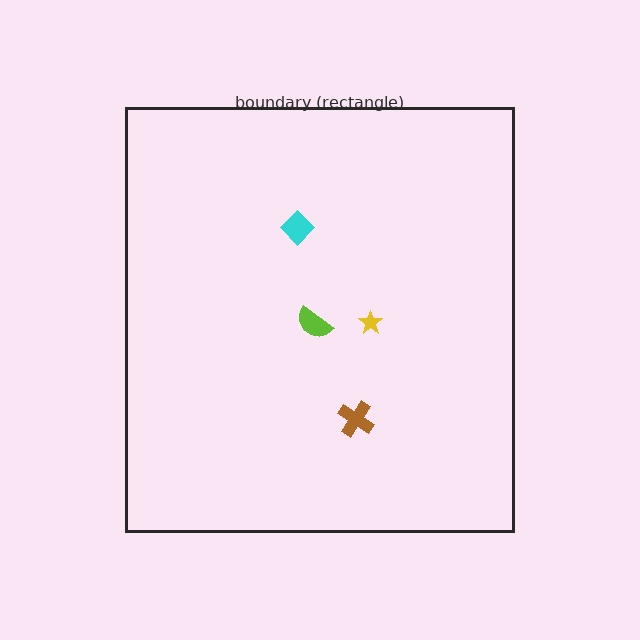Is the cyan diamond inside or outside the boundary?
Inside.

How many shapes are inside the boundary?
4 inside, 0 outside.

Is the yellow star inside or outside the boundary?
Inside.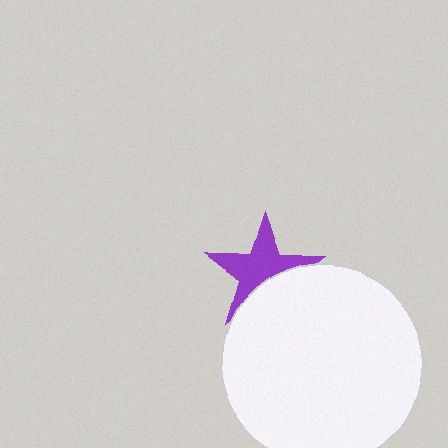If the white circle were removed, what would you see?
You would see the complete purple star.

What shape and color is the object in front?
The object in front is a white circle.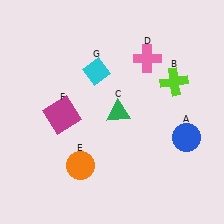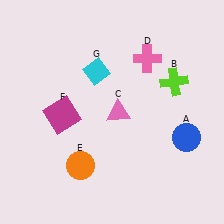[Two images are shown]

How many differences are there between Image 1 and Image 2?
There is 1 difference between the two images.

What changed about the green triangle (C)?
In Image 1, C is green. In Image 2, it changed to pink.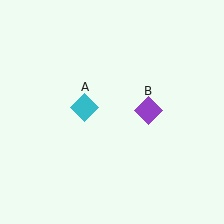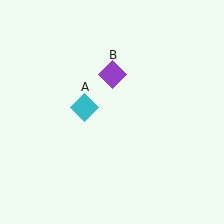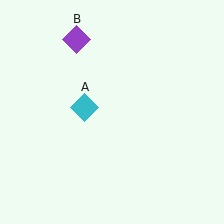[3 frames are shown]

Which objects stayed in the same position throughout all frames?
Cyan diamond (object A) remained stationary.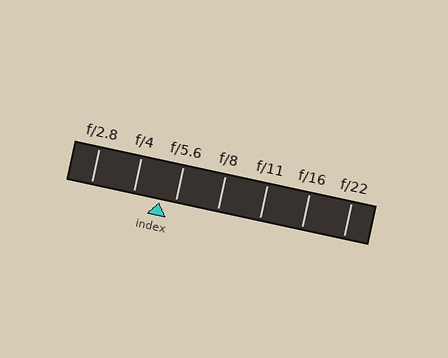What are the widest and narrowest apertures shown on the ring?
The widest aperture shown is f/2.8 and the narrowest is f/22.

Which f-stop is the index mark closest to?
The index mark is closest to f/5.6.